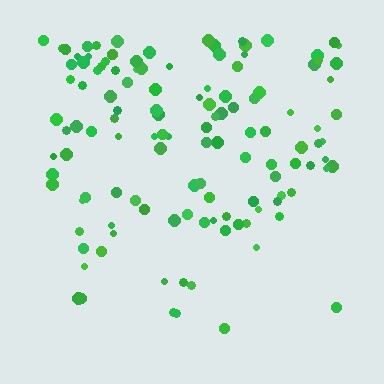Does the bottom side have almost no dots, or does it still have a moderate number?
Still a moderate number, just noticeably fewer than the top.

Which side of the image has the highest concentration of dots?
The top.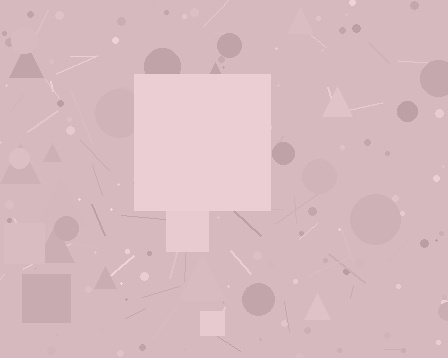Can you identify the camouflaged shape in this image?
The camouflaged shape is a square.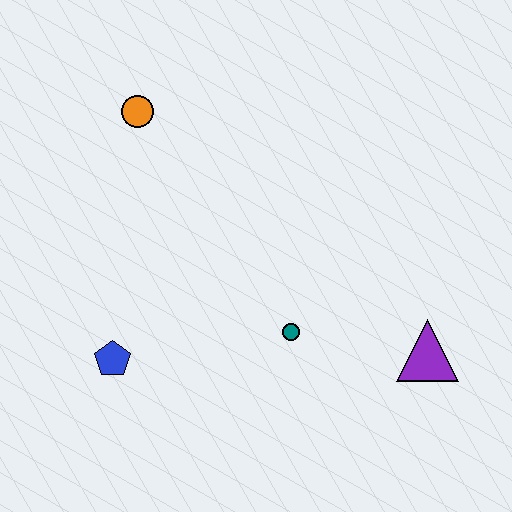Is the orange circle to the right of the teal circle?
No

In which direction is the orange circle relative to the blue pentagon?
The orange circle is above the blue pentagon.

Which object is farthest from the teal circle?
The orange circle is farthest from the teal circle.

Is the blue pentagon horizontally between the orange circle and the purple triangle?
No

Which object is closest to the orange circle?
The blue pentagon is closest to the orange circle.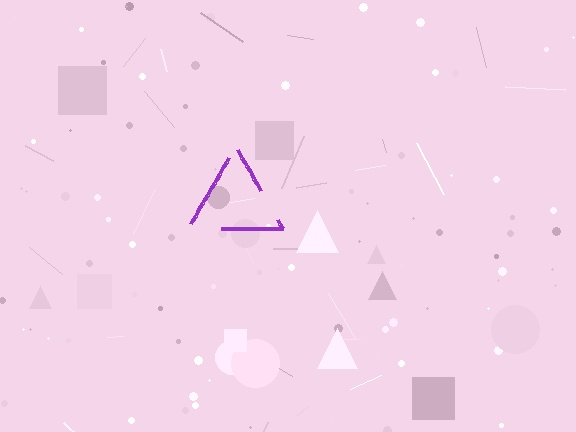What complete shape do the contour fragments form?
The contour fragments form a triangle.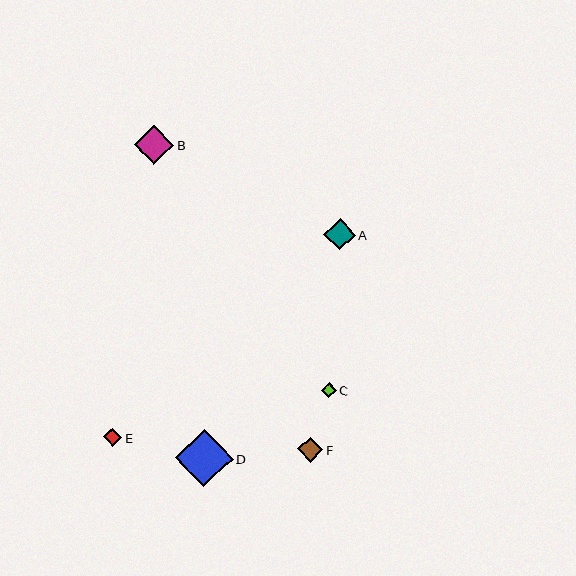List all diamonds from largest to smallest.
From largest to smallest: D, B, A, F, E, C.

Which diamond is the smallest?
Diamond C is the smallest with a size of approximately 15 pixels.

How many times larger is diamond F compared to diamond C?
Diamond F is approximately 1.7 times the size of diamond C.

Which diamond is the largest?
Diamond D is the largest with a size of approximately 57 pixels.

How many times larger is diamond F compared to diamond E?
Diamond F is approximately 1.4 times the size of diamond E.